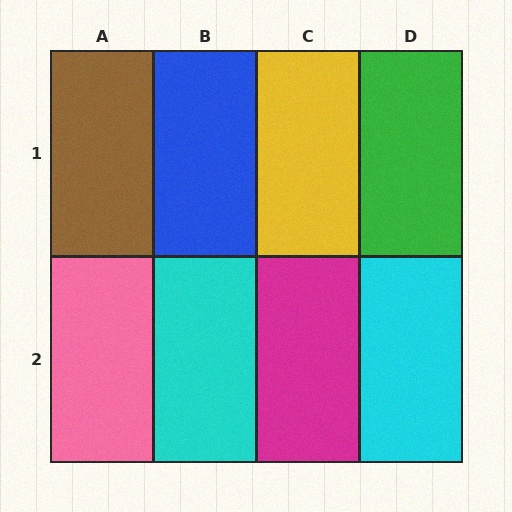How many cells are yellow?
1 cell is yellow.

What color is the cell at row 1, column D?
Green.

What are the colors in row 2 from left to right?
Pink, cyan, magenta, cyan.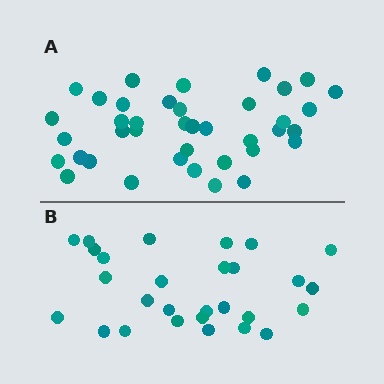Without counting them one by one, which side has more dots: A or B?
Region A (the top region) has more dots.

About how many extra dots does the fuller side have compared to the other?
Region A has roughly 12 or so more dots than region B.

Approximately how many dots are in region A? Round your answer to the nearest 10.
About 40 dots. (The exact count is 39, which rounds to 40.)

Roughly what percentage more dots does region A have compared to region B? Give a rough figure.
About 40% more.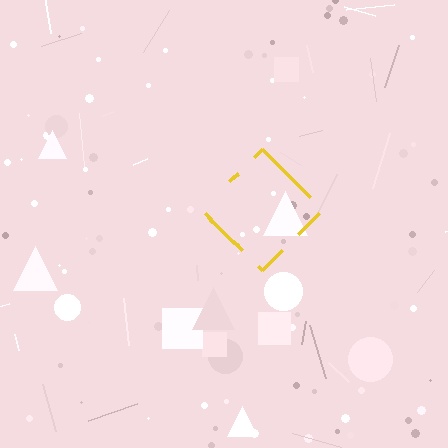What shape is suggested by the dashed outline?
The dashed outline suggests a diamond.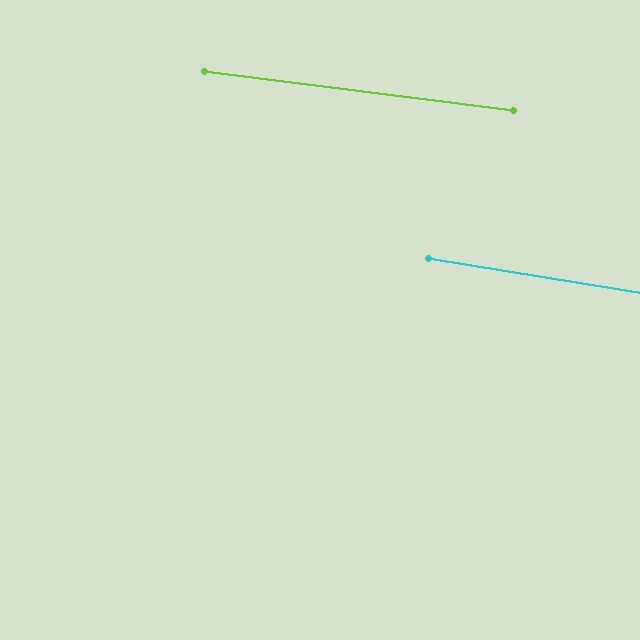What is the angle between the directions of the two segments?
Approximately 2 degrees.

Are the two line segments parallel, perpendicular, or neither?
Parallel — their directions differ by only 1.9°.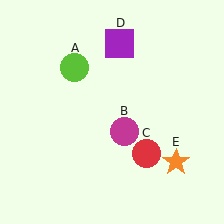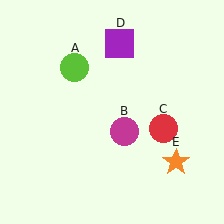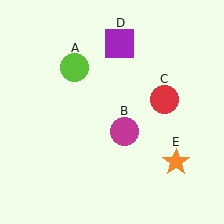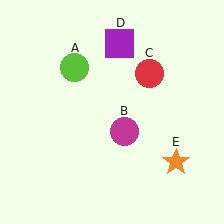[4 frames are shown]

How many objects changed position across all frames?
1 object changed position: red circle (object C).